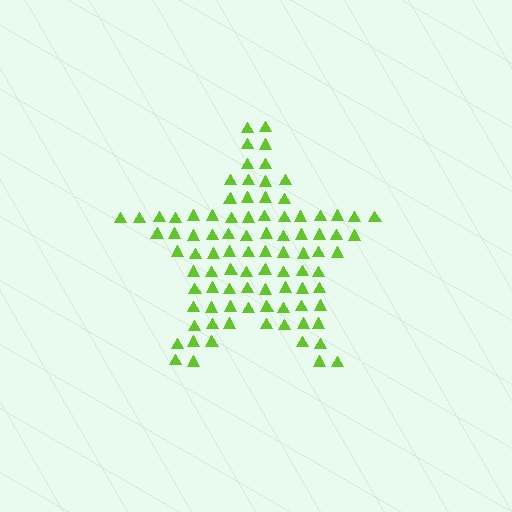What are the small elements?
The small elements are triangles.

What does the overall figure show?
The overall figure shows a star.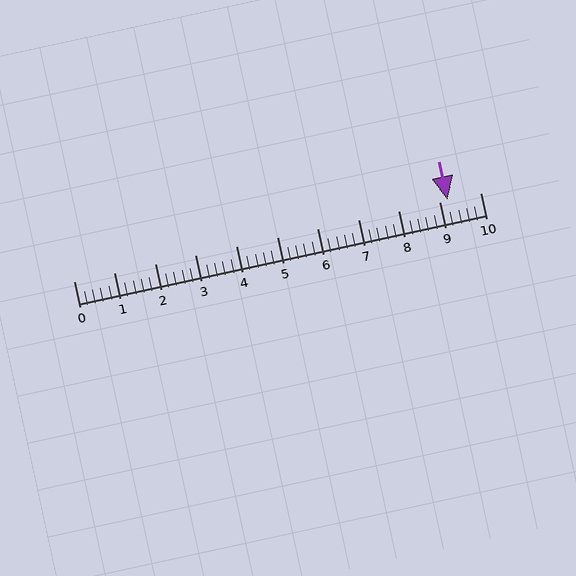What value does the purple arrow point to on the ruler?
The purple arrow points to approximately 9.2.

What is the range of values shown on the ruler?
The ruler shows values from 0 to 10.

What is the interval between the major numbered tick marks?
The major tick marks are spaced 1 units apart.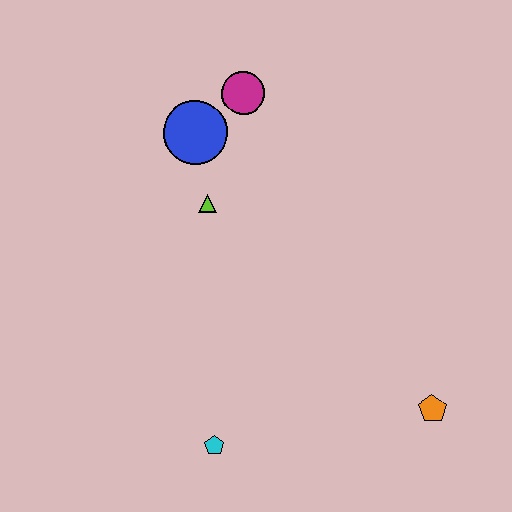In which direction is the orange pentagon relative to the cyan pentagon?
The orange pentagon is to the right of the cyan pentagon.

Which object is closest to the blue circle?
The magenta circle is closest to the blue circle.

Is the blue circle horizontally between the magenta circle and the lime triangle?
No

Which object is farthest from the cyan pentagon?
The magenta circle is farthest from the cyan pentagon.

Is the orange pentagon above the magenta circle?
No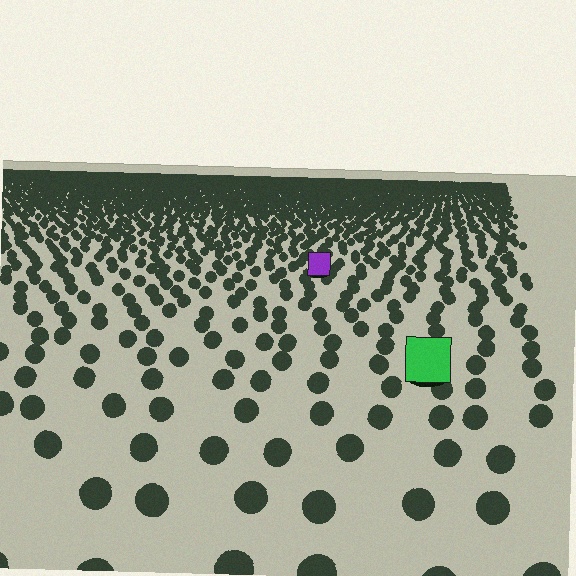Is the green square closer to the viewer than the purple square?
Yes. The green square is closer — you can tell from the texture gradient: the ground texture is coarser near it.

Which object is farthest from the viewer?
The purple square is farthest from the viewer. It appears smaller and the ground texture around it is denser.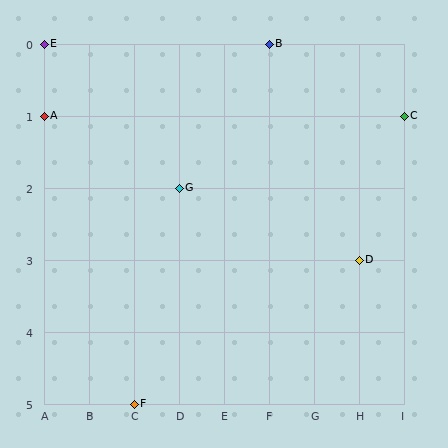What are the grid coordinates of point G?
Point G is at grid coordinates (D, 2).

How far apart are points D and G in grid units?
Points D and G are 4 columns and 1 row apart (about 4.1 grid units diagonally).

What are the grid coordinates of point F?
Point F is at grid coordinates (C, 5).